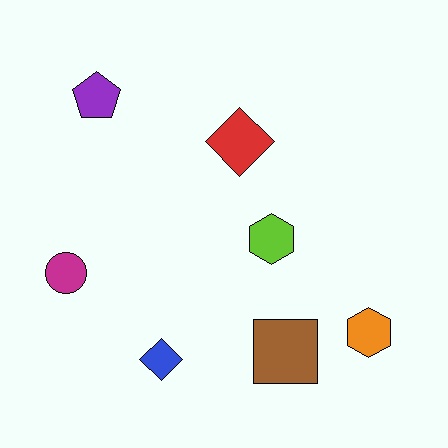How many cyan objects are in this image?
There are no cyan objects.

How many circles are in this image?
There is 1 circle.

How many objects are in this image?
There are 7 objects.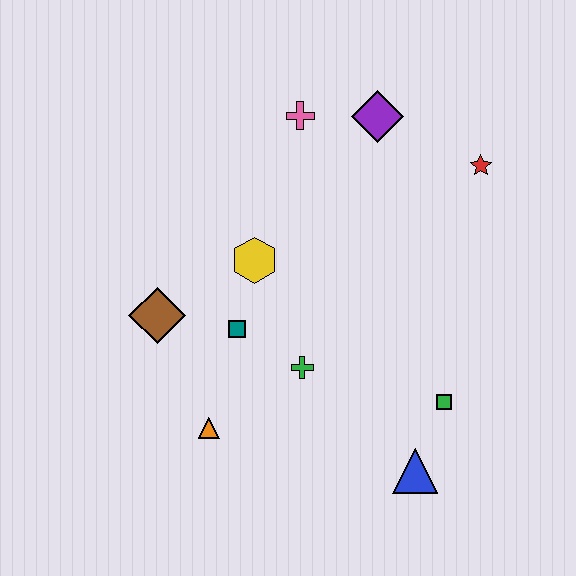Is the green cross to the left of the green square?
Yes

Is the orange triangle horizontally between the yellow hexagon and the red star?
No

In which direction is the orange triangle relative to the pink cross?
The orange triangle is below the pink cross.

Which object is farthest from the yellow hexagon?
The blue triangle is farthest from the yellow hexagon.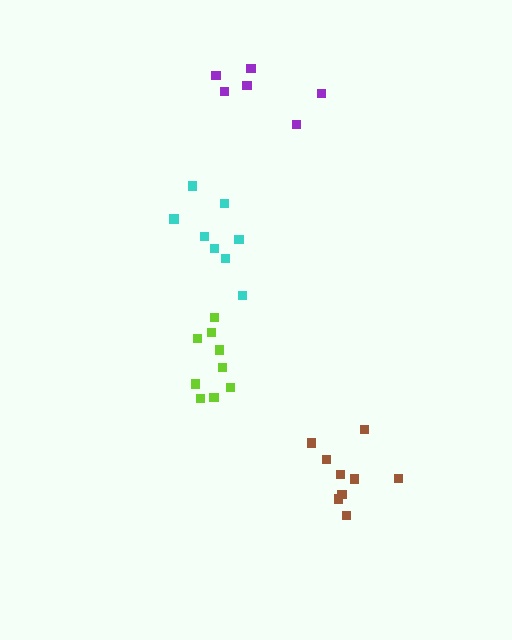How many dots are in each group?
Group 1: 9 dots, Group 2: 6 dots, Group 3: 9 dots, Group 4: 8 dots (32 total).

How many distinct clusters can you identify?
There are 4 distinct clusters.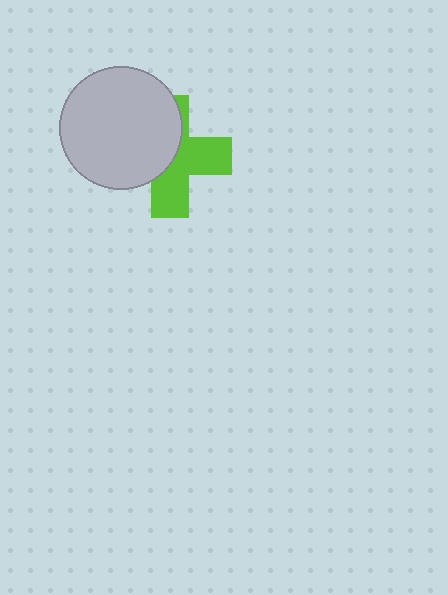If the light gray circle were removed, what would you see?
You would see the complete lime cross.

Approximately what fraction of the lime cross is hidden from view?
Roughly 48% of the lime cross is hidden behind the light gray circle.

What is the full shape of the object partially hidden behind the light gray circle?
The partially hidden object is a lime cross.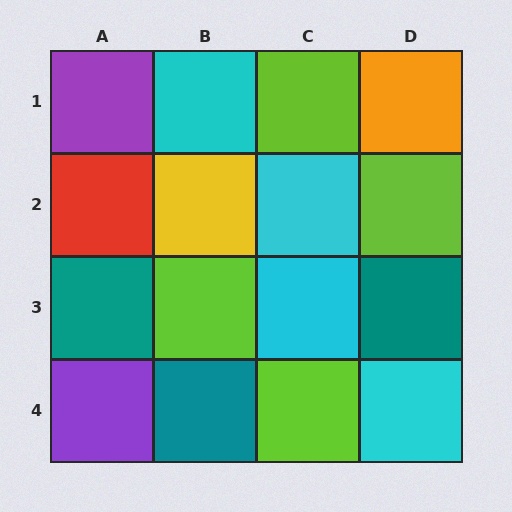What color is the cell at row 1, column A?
Purple.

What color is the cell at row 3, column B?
Lime.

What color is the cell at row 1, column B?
Cyan.